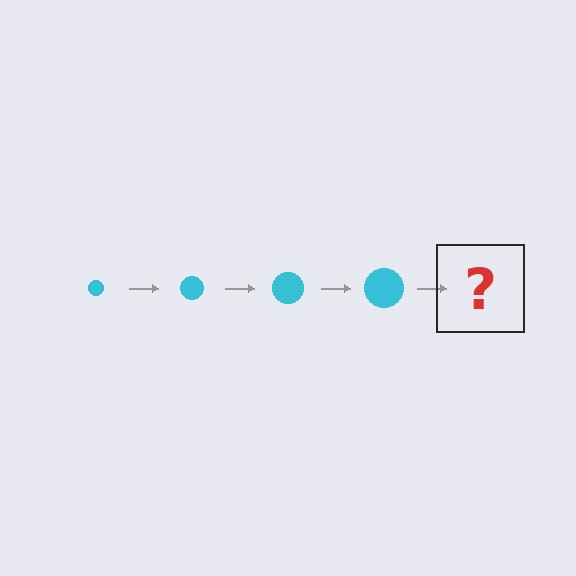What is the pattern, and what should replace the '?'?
The pattern is that the circle gets progressively larger each step. The '?' should be a cyan circle, larger than the previous one.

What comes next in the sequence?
The next element should be a cyan circle, larger than the previous one.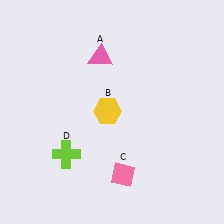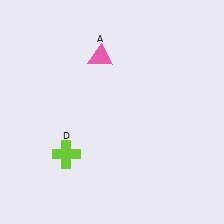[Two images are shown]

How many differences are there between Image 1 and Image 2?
There are 2 differences between the two images.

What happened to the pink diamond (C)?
The pink diamond (C) was removed in Image 2. It was in the bottom-right area of Image 1.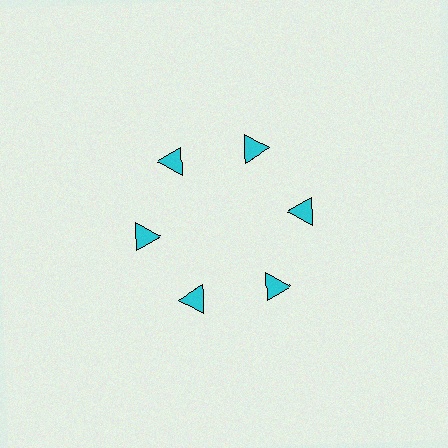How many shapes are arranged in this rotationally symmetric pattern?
There are 6 shapes, arranged in 6 groups of 1.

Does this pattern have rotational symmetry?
Yes, this pattern has 6-fold rotational symmetry. It looks the same after rotating 60 degrees around the center.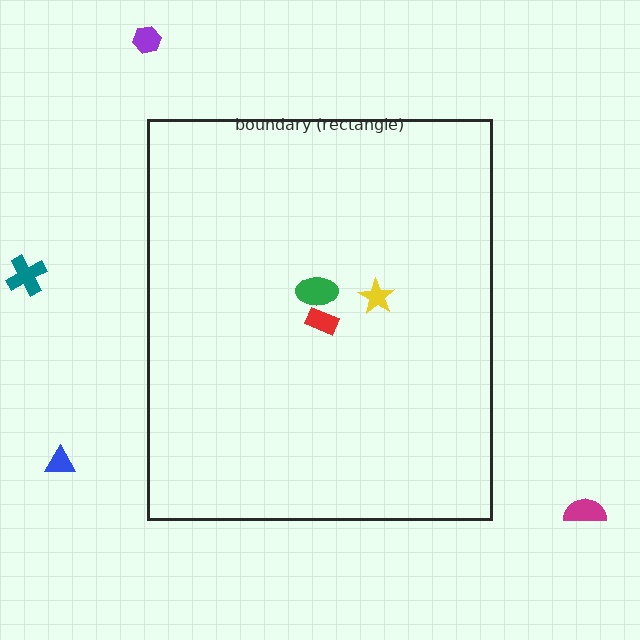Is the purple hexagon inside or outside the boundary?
Outside.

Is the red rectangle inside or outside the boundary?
Inside.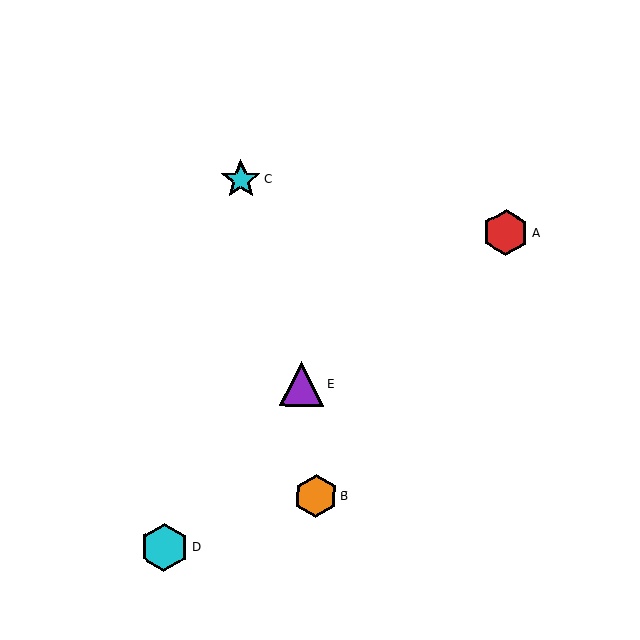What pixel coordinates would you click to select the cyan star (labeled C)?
Click at (241, 179) to select the cyan star C.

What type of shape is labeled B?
Shape B is an orange hexagon.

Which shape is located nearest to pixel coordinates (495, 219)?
The red hexagon (labeled A) at (506, 232) is nearest to that location.